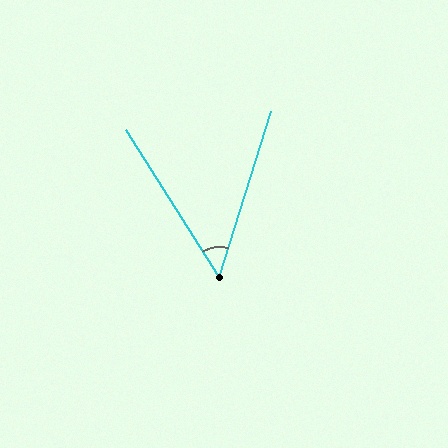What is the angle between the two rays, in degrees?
Approximately 50 degrees.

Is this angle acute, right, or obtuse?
It is acute.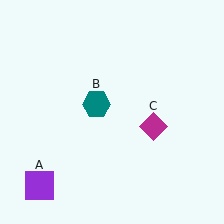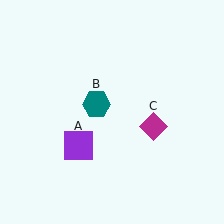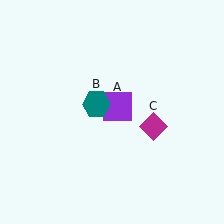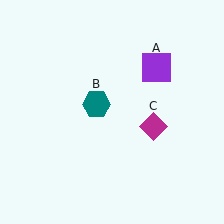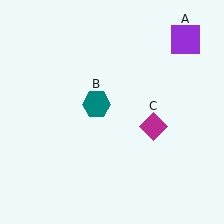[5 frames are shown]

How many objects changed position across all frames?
1 object changed position: purple square (object A).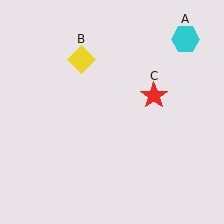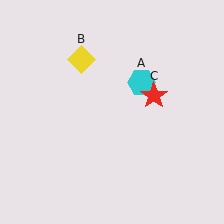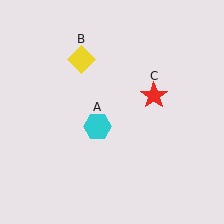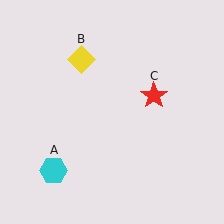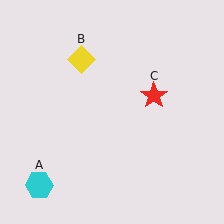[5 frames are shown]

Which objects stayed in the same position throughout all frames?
Yellow diamond (object B) and red star (object C) remained stationary.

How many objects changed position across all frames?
1 object changed position: cyan hexagon (object A).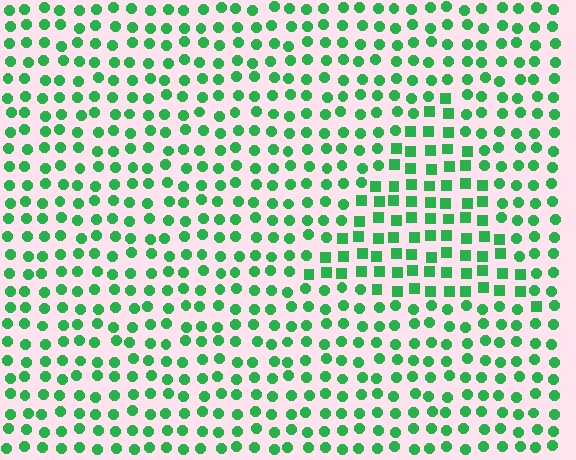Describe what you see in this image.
The image is filled with small green elements arranged in a uniform grid. A triangle-shaped region contains squares, while the surrounding area contains circles. The boundary is defined purely by the change in element shape.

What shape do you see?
I see a triangle.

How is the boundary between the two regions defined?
The boundary is defined by a change in element shape: squares inside vs. circles outside. All elements share the same color and spacing.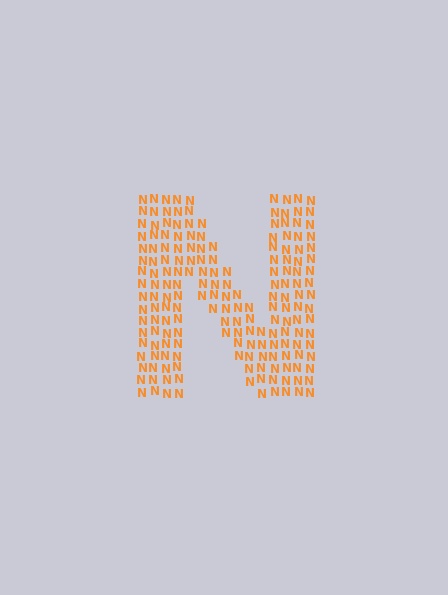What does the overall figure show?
The overall figure shows the letter N.